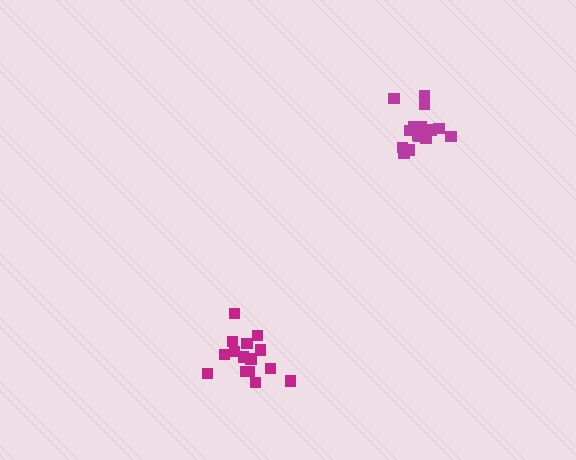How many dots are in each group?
Group 1: 16 dots, Group 2: 17 dots (33 total).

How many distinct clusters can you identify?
There are 2 distinct clusters.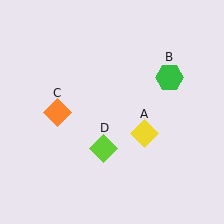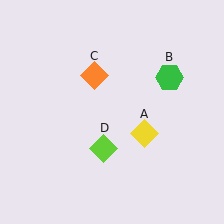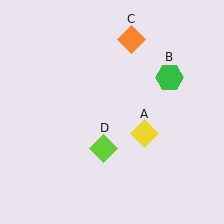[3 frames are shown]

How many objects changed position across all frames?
1 object changed position: orange diamond (object C).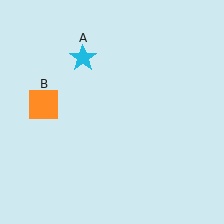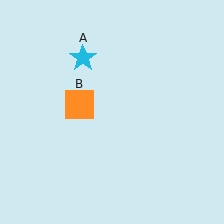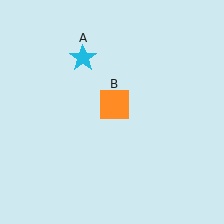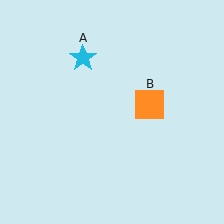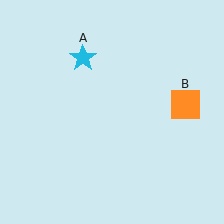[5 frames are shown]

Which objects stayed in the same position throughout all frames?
Cyan star (object A) remained stationary.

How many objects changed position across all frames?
1 object changed position: orange square (object B).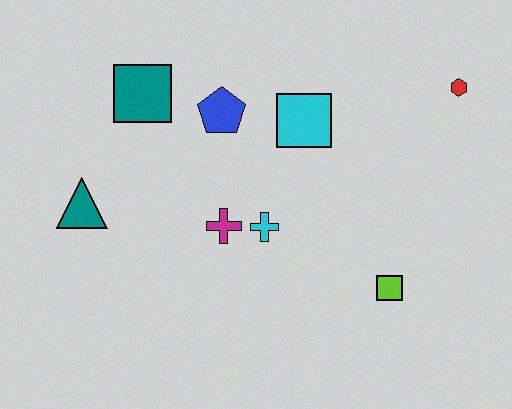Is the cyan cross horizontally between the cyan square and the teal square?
Yes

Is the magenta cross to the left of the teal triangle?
No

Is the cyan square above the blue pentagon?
No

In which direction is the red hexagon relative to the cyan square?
The red hexagon is to the right of the cyan square.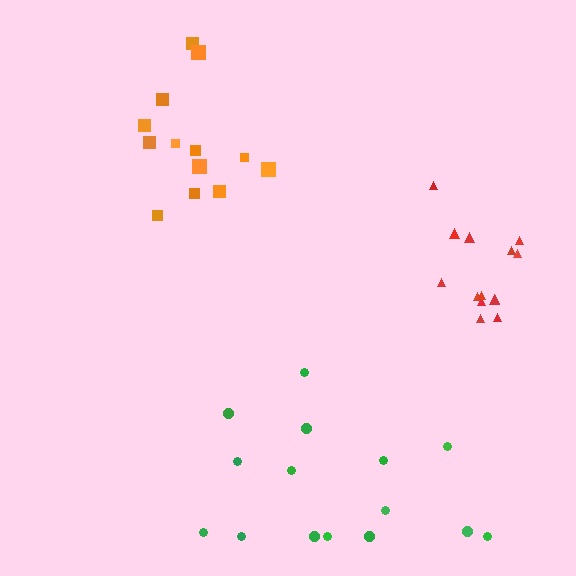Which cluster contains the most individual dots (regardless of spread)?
Green (15).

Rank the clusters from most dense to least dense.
orange, red, green.